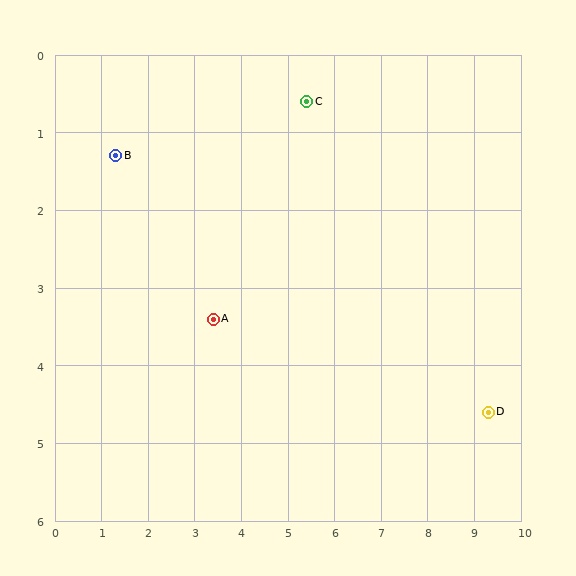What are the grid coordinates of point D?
Point D is at approximately (9.3, 4.6).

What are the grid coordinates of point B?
Point B is at approximately (1.3, 1.3).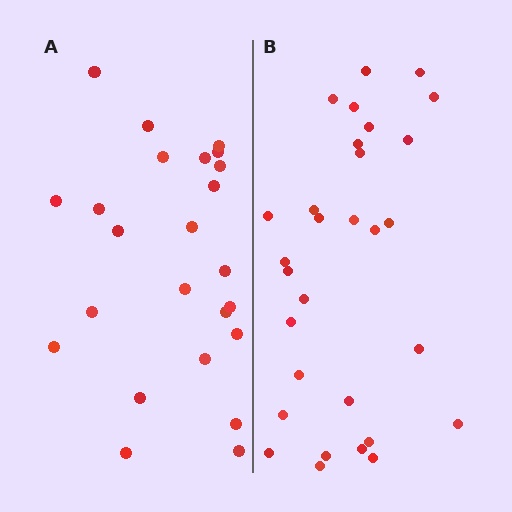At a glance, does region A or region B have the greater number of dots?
Region B (the right region) has more dots.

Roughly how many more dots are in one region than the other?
Region B has about 6 more dots than region A.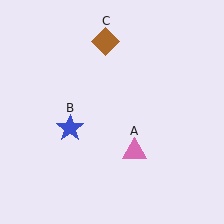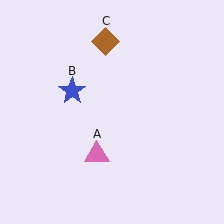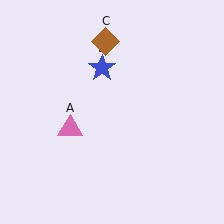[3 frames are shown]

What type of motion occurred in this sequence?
The pink triangle (object A), blue star (object B) rotated clockwise around the center of the scene.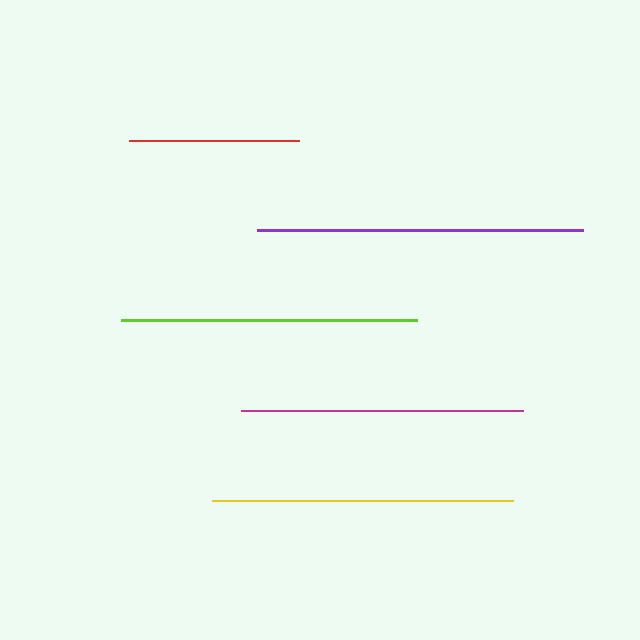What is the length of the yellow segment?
The yellow segment is approximately 301 pixels long.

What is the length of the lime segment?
The lime segment is approximately 296 pixels long.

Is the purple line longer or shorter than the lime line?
The purple line is longer than the lime line.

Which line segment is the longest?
The purple line is the longest at approximately 326 pixels.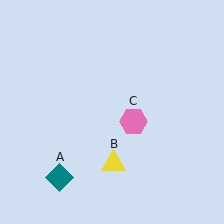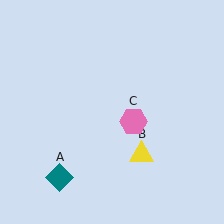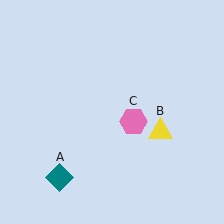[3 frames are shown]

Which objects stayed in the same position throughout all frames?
Teal diamond (object A) and pink hexagon (object C) remained stationary.